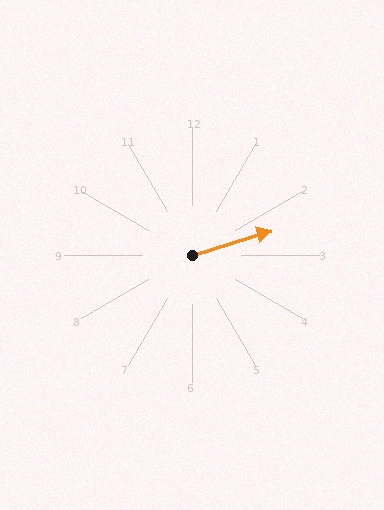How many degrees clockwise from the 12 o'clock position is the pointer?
Approximately 73 degrees.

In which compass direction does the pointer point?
East.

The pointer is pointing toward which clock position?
Roughly 2 o'clock.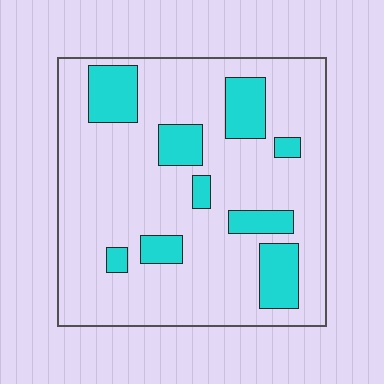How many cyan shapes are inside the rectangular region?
9.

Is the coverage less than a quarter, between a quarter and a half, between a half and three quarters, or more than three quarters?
Less than a quarter.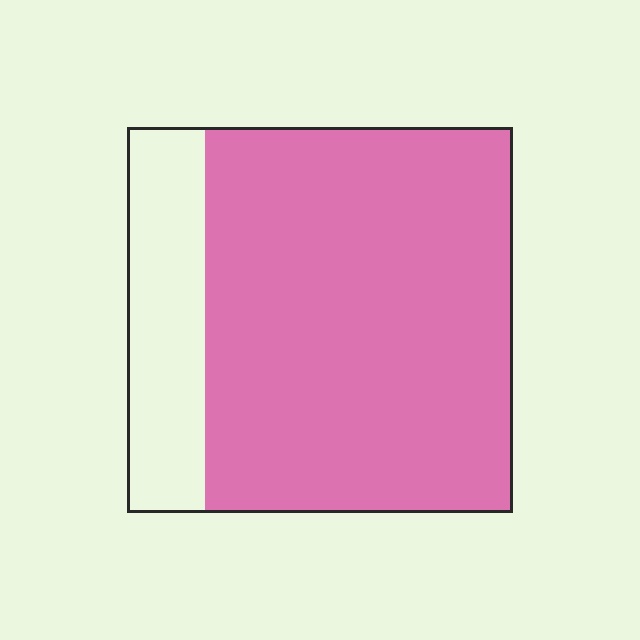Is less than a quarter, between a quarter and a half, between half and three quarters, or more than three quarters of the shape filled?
More than three quarters.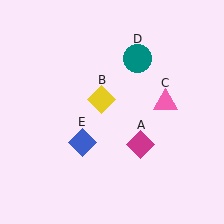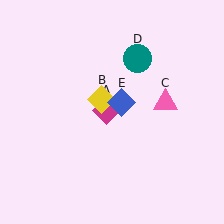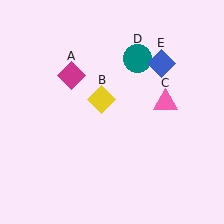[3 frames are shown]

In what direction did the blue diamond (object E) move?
The blue diamond (object E) moved up and to the right.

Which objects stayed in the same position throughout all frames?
Yellow diamond (object B) and pink triangle (object C) and teal circle (object D) remained stationary.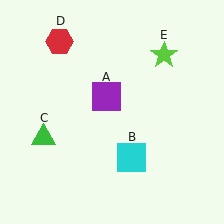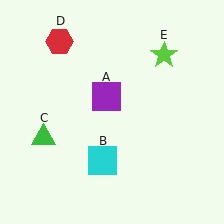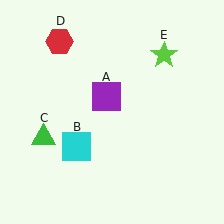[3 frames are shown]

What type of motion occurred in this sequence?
The cyan square (object B) rotated clockwise around the center of the scene.